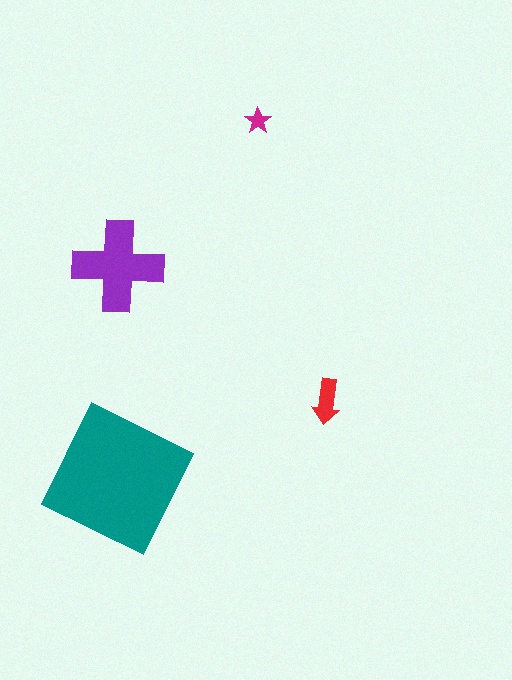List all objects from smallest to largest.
The magenta star, the red arrow, the purple cross, the teal square.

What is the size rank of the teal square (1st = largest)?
1st.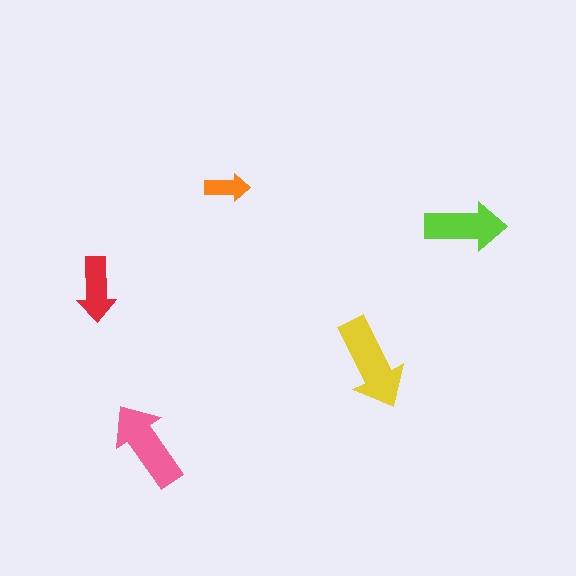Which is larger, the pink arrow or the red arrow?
The pink one.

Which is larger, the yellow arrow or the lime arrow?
The yellow one.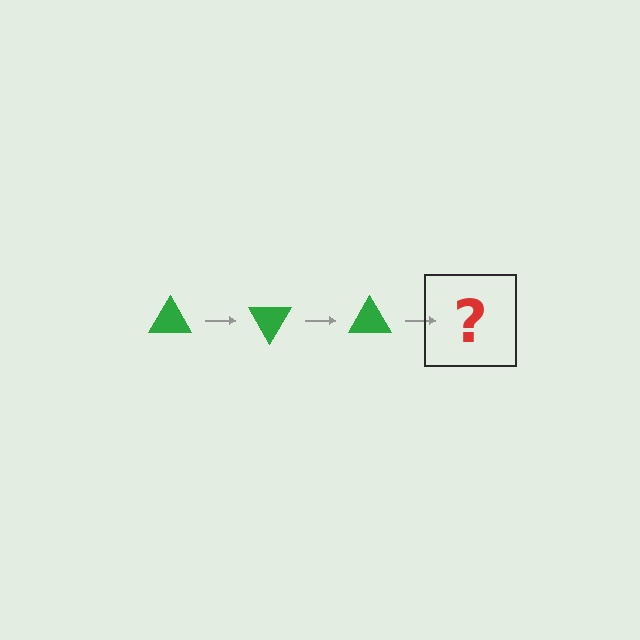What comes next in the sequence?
The next element should be a green triangle rotated 180 degrees.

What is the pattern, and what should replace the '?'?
The pattern is that the triangle rotates 60 degrees each step. The '?' should be a green triangle rotated 180 degrees.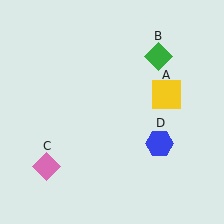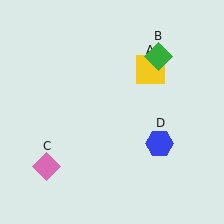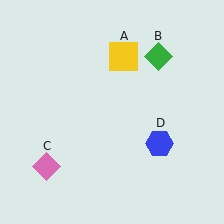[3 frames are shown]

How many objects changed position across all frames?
1 object changed position: yellow square (object A).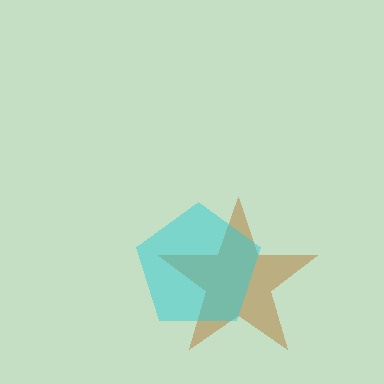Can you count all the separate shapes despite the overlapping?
Yes, there are 2 separate shapes.